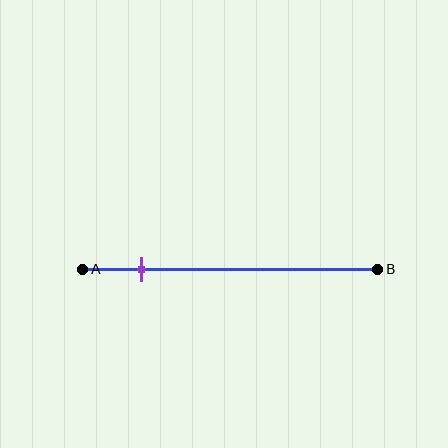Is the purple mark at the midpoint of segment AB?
No, the mark is at about 20% from A, not at the 50% midpoint.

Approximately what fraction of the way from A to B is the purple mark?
The purple mark is approximately 20% of the way from A to B.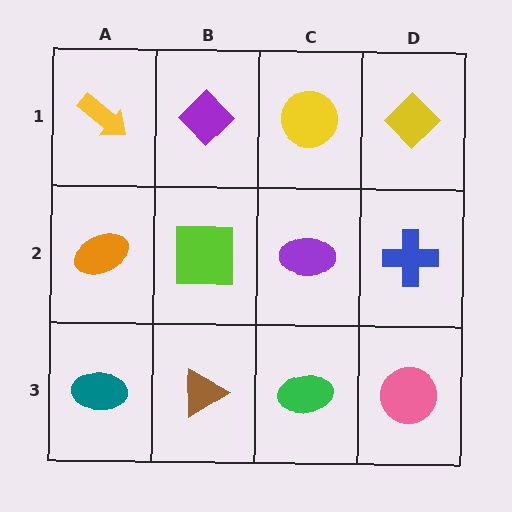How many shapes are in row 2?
4 shapes.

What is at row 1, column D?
A yellow diamond.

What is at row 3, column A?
A teal ellipse.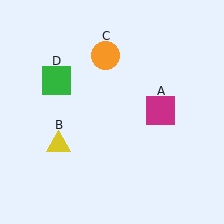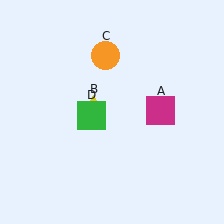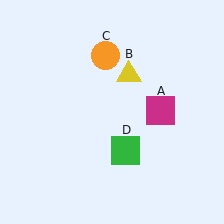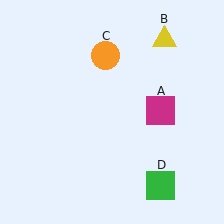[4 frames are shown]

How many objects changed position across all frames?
2 objects changed position: yellow triangle (object B), green square (object D).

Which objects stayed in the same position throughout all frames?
Magenta square (object A) and orange circle (object C) remained stationary.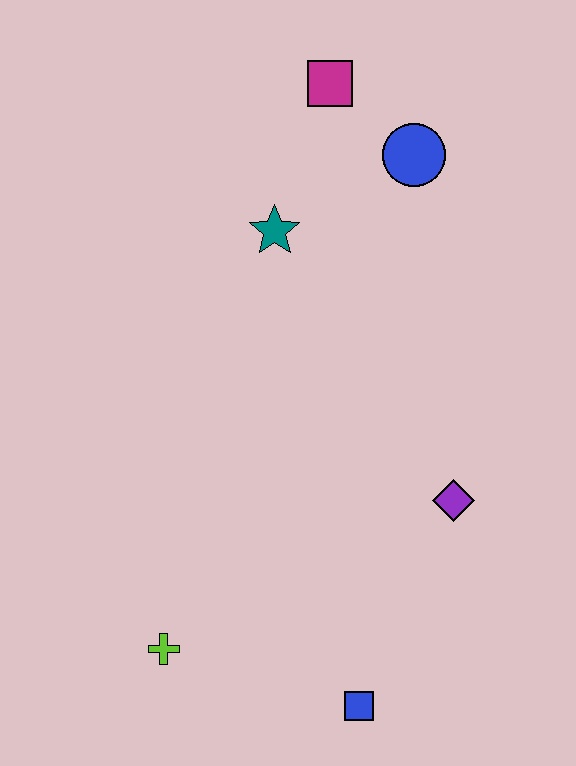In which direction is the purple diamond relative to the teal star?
The purple diamond is below the teal star.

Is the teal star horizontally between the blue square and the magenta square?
No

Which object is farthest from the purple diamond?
The magenta square is farthest from the purple diamond.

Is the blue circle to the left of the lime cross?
No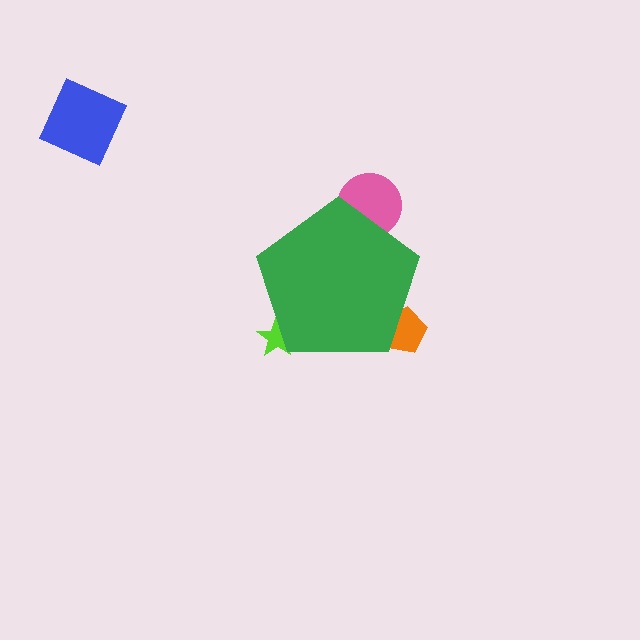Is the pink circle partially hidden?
Yes, the pink circle is partially hidden behind the green pentagon.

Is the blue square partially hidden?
No, the blue square is fully visible.